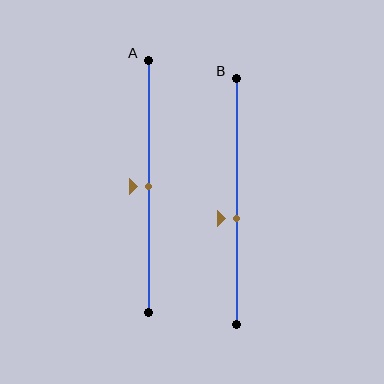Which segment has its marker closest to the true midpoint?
Segment A has its marker closest to the true midpoint.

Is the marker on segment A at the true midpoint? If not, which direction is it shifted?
Yes, the marker on segment A is at the true midpoint.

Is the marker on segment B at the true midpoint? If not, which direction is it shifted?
No, the marker on segment B is shifted downward by about 7% of the segment length.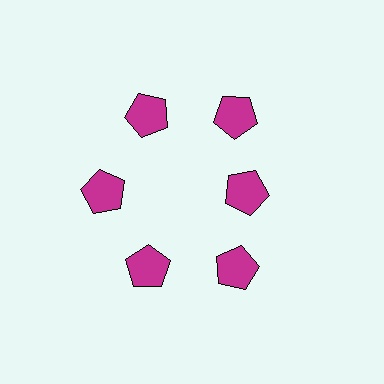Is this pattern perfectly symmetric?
No. The 6 magenta pentagons are arranged in a ring, but one element near the 3 o'clock position is pulled inward toward the center, breaking the 6-fold rotational symmetry.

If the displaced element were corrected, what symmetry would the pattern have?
It would have 6-fold rotational symmetry — the pattern would map onto itself every 60 degrees.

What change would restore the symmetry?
The symmetry would be restored by moving it outward, back onto the ring so that all 6 pentagons sit at equal angles and equal distance from the center.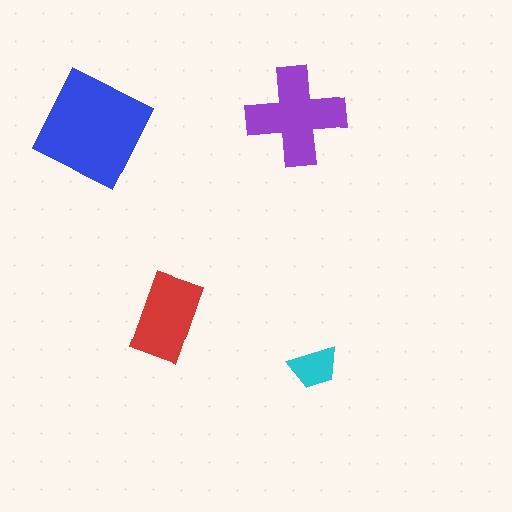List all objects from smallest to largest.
The cyan trapezoid, the red rectangle, the purple cross, the blue square.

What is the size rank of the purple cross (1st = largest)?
2nd.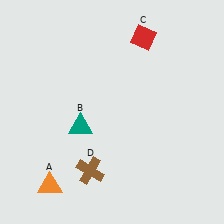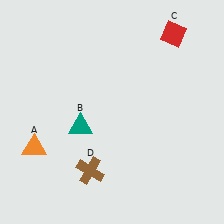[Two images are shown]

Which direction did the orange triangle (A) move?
The orange triangle (A) moved up.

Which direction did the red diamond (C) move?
The red diamond (C) moved right.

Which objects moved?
The objects that moved are: the orange triangle (A), the red diamond (C).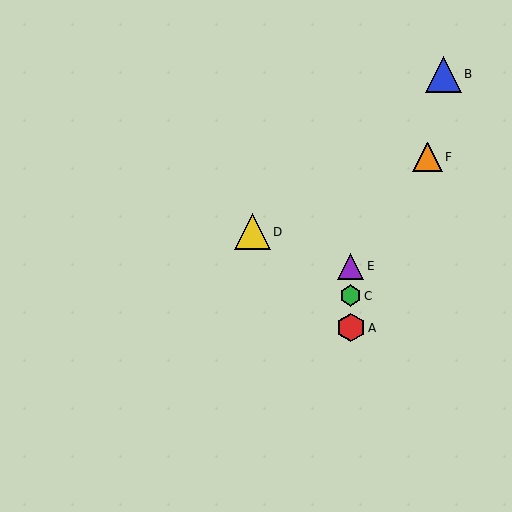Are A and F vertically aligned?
No, A is at x≈351 and F is at x≈428.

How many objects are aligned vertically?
3 objects (A, C, E) are aligned vertically.